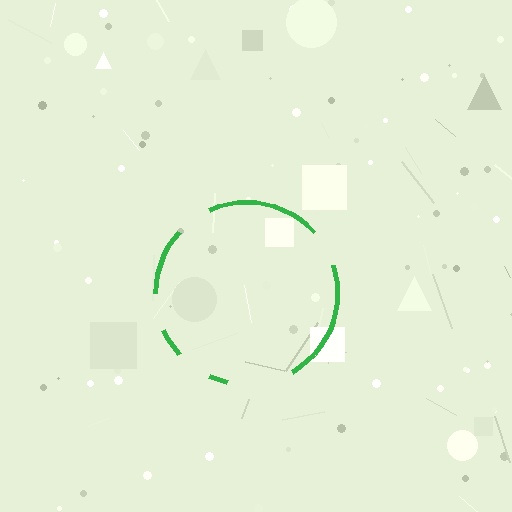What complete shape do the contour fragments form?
The contour fragments form a circle.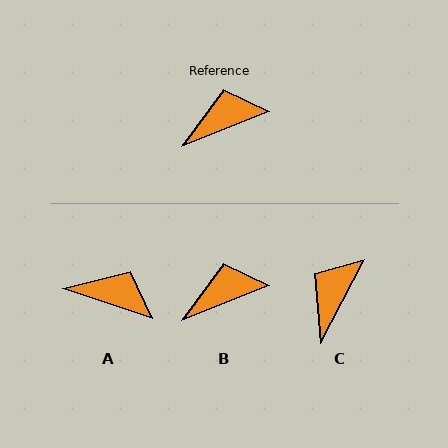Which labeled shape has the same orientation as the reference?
B.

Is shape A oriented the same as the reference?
No, it is off by about 39 degrees.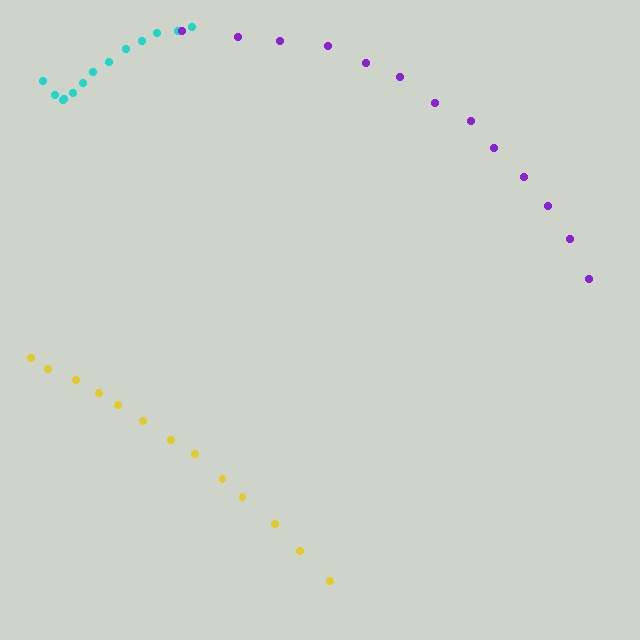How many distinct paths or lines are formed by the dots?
There are 3 distinct paths.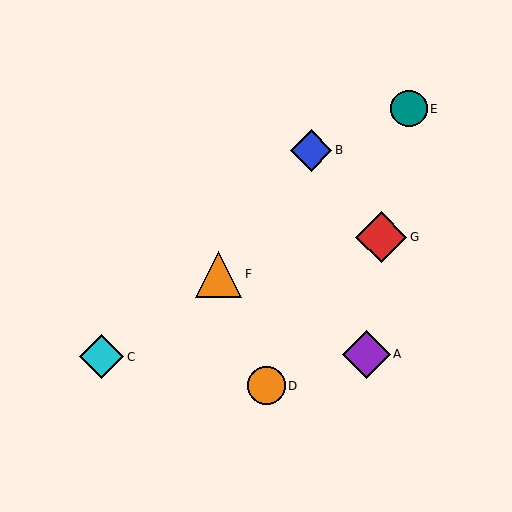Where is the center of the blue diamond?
The center of the blue diamond is at (311, 150).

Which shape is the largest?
The red diamond (labeled G) is the largest.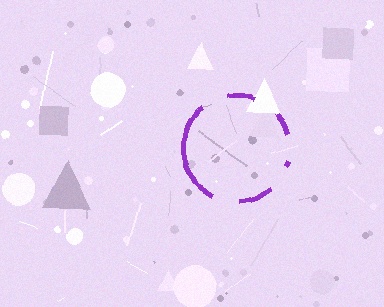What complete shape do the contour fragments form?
The contour fragments form a circle.